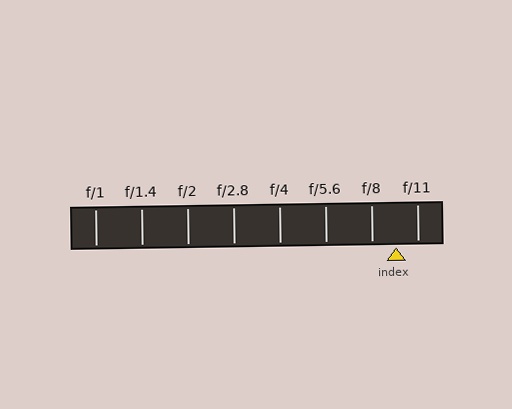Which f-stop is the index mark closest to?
The index mark is closest to f/11.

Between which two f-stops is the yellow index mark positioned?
The index mark is between f/8 and f/11.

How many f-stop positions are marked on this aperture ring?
There are 8 f-stop positions marked.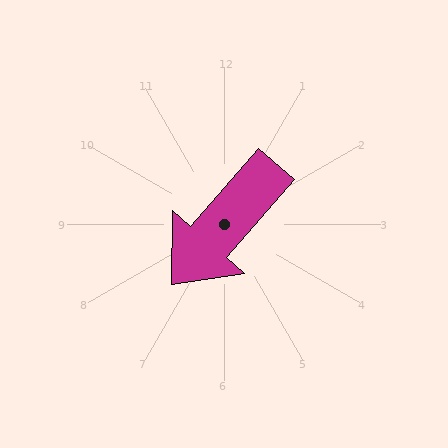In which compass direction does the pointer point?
Southwest.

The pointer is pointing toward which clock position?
Roughly 7 o'clock.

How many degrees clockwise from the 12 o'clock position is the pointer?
Approximately 221 degrees.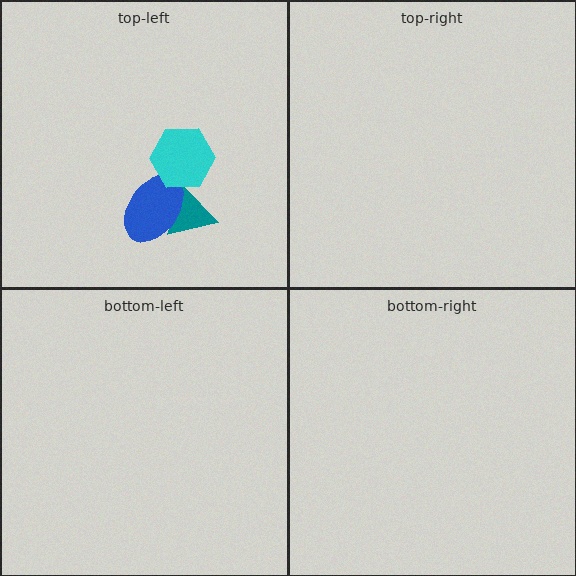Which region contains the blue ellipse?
The top-left region.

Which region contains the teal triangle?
The top-left region.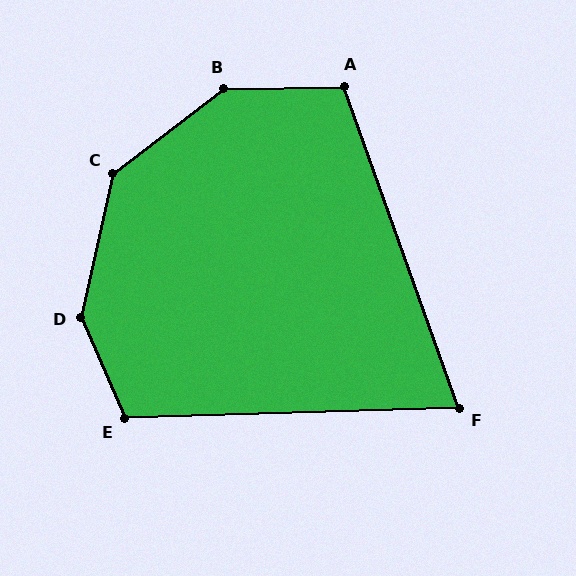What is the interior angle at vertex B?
Approximately 144 degrees (obtuse).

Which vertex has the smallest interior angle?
F, at approximately 72 degrees.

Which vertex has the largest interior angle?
D, at approximately 144 degrees.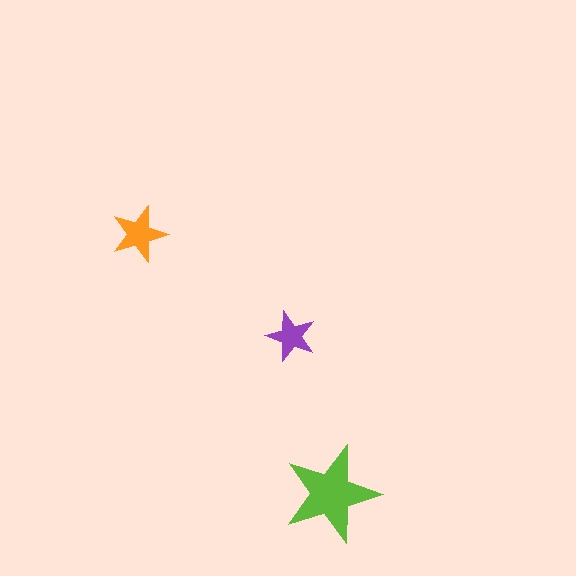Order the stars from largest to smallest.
the lime one, the orange one, the purple one.